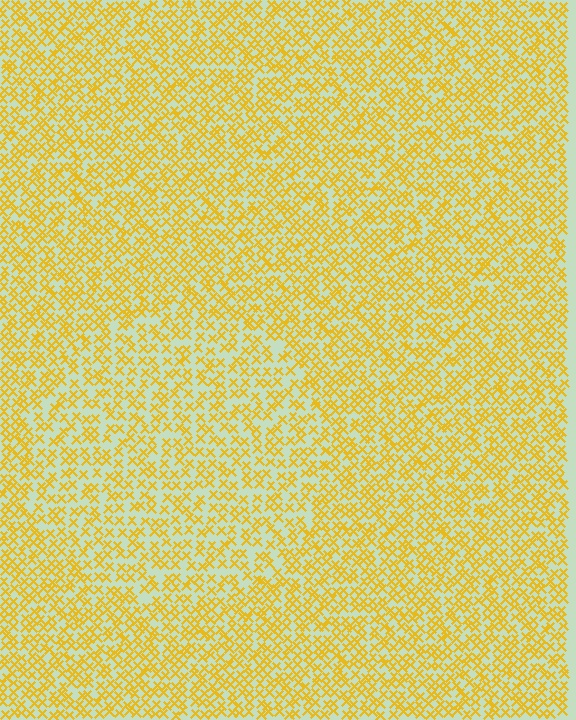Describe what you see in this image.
The image contains small yellow elements arranged at two different densities. A circle-shaped region is visible where the elements are less densely packed than the surrounding area.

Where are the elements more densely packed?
The elements are more densely packed outside the circle boundary.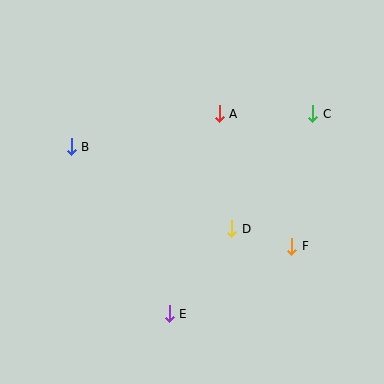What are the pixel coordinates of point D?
Point D is at (232, 229).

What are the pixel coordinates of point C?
Point C is at (312, 114).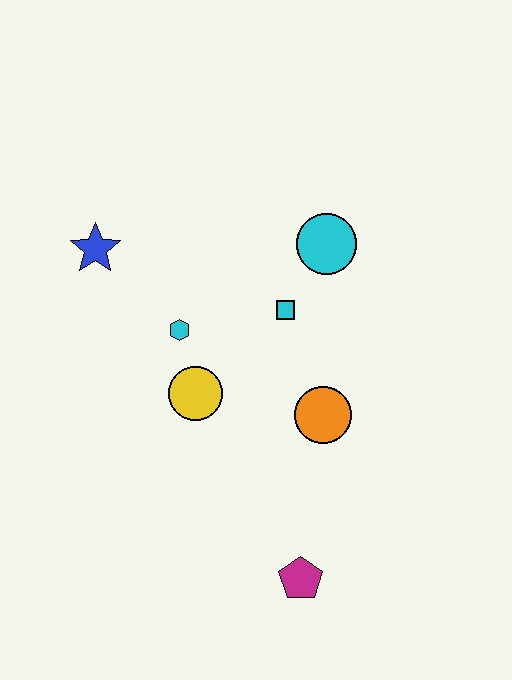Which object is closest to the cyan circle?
The cyan square is closest to the cyan circle.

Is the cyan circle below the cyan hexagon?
No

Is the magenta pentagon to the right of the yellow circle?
Yes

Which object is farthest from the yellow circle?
The magenta pentagon is farthest from the yellow circle.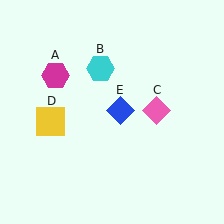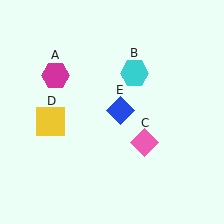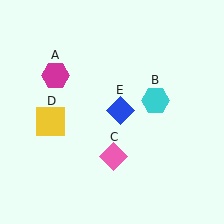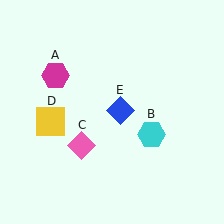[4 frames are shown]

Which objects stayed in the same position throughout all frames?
Magenta hexagon (object A) and yellow square (object D) and blue diamond (object E) remained stationary.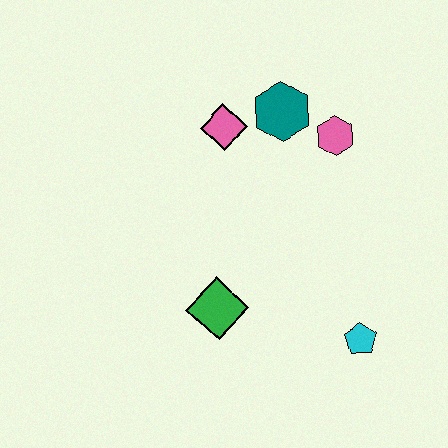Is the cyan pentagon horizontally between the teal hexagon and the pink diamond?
No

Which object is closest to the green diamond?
The cyan pentagon is closest to the green diamond.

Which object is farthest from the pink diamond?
The cyan pentagon is farthest from the pink diamond.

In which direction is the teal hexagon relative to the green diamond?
The teal hexagon is above the green diamond.